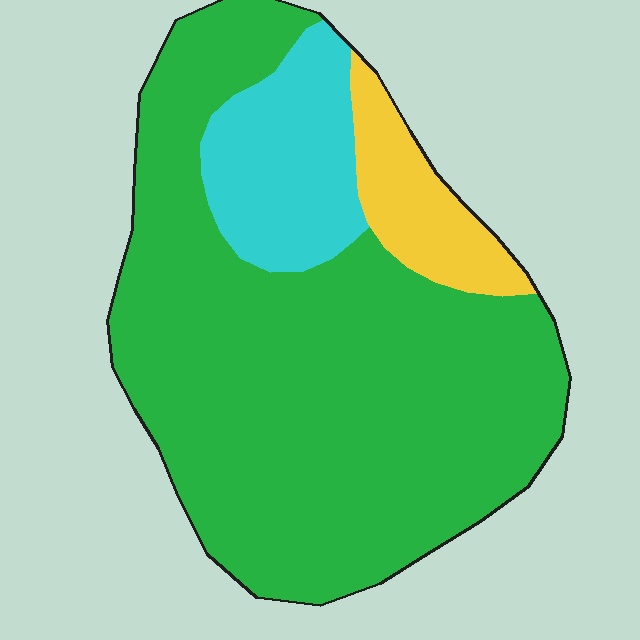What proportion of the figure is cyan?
Cyan covers roughly 15% of the figure.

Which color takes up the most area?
Green, at roughly 75%.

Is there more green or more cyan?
Green.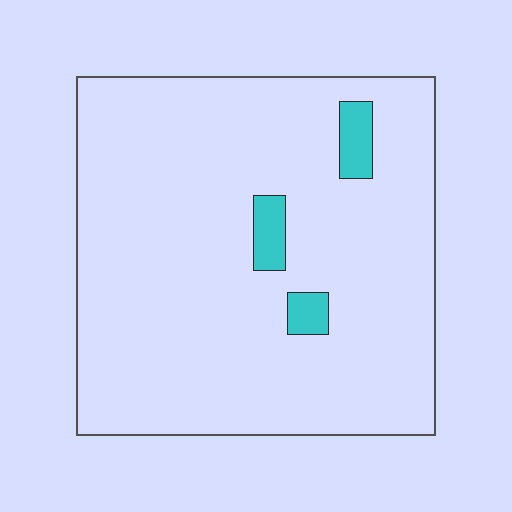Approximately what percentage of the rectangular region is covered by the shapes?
Approximately 5%.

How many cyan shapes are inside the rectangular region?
3.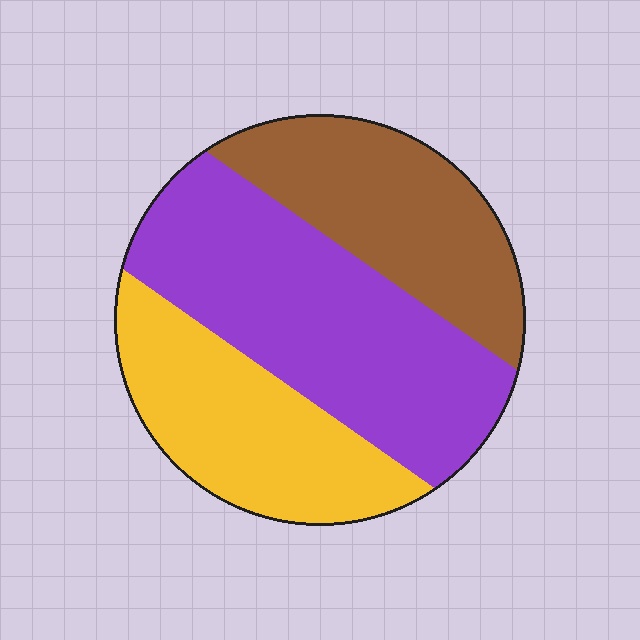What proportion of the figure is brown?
Brown takes up between a sixth and a third of the figure.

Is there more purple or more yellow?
Purple.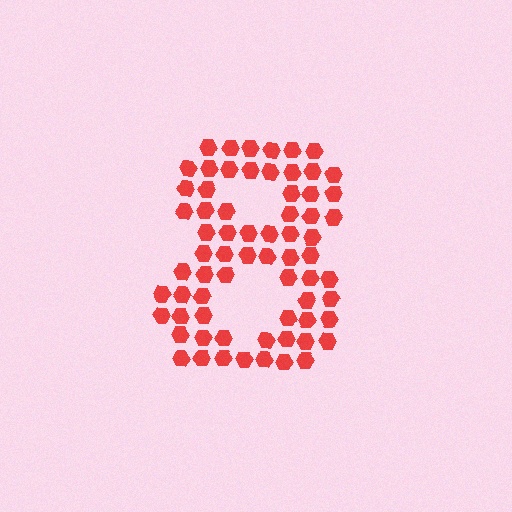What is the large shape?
The large shape is the digit 8.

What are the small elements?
The small elements are hexagons.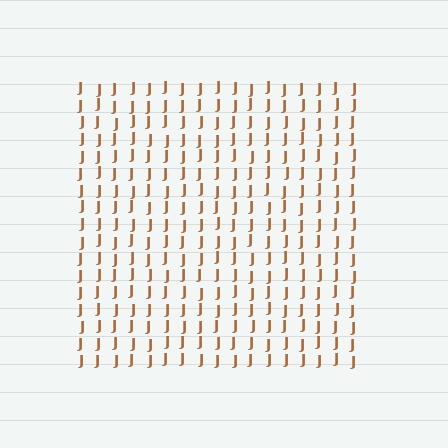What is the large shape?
The large shape is a square.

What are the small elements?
The small elements are letter J's.